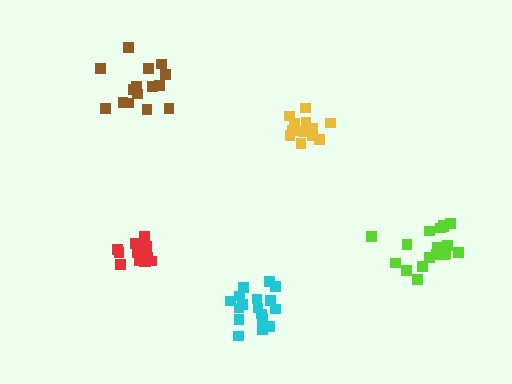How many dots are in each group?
Group 1: 13 dots, Group 2: 18 dots, Group 3: 13 dots, Group 4: 15 dots, Group 5: 17 dots (76 total).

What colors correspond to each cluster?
The clusters are colored: red, lime, yellow, brown, cyan.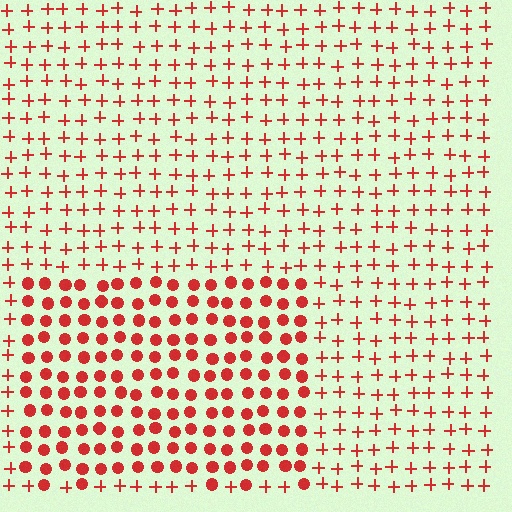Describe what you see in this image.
The image is filled with small red elements arranged in a uniform grid. A rectangle-shaped region contains circles, while the surrounding area contains plus signs. The boundary is defined purely by the change in element shape.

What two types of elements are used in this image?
The image uses circles inside the rectangle region and plus signs outside it.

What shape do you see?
I see a rectangle.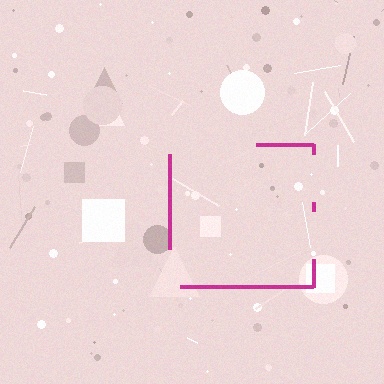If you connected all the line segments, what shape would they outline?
They would outline a square.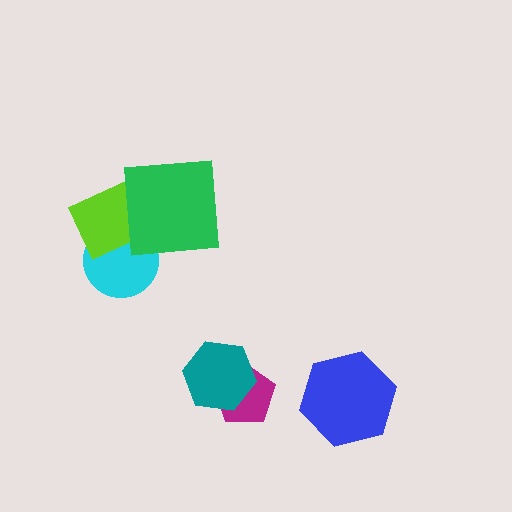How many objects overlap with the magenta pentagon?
1 object overlaps with the magenta pentagon.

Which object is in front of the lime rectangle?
The green square is in front of the lime rectangle.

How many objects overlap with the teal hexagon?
1 object overlaps with the teal hexagon.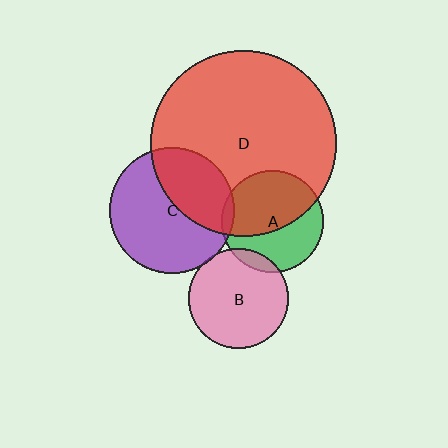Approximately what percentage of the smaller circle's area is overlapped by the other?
Approximately 5%.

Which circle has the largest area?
Circle D (red).